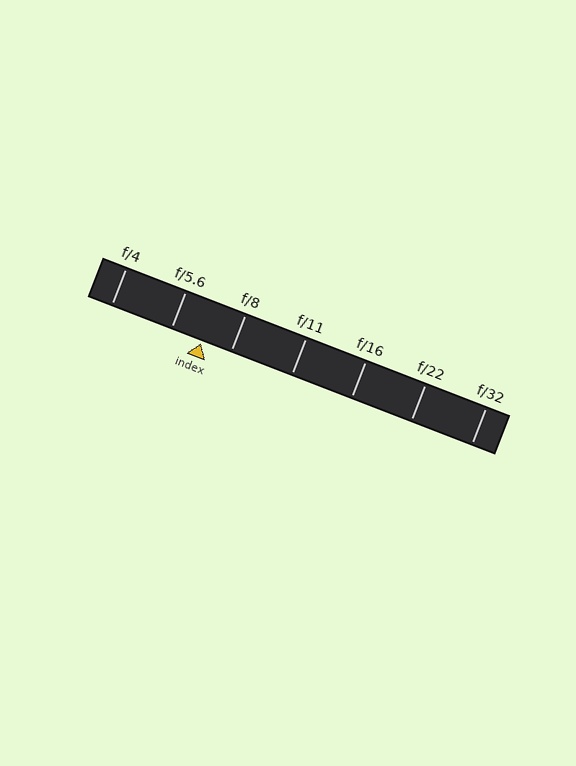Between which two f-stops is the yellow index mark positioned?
The index mark is between f/5.6 and f/8.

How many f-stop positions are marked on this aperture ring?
There are 7 f-stop positions marked.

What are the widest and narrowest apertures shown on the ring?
The widest aperture shown is f/4 and the narrowest is f/32.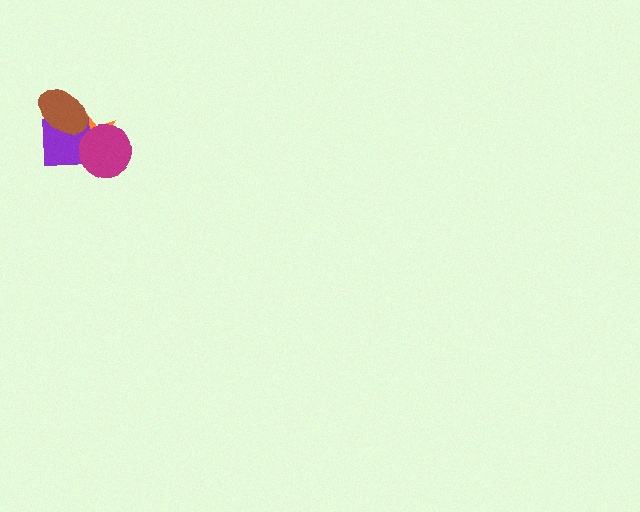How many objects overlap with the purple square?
3 objects overlap with the purple square.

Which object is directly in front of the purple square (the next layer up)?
The brown ellipse is directly in front of the purple square.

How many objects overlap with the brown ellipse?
2 objects overlap with the brown ellipse.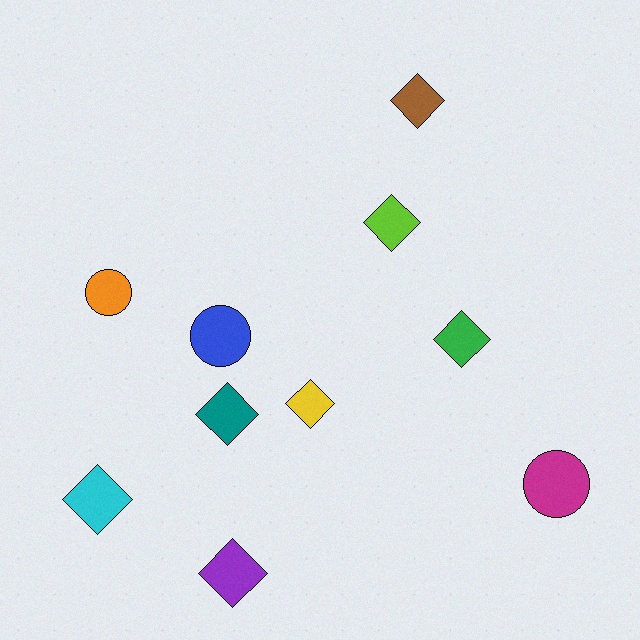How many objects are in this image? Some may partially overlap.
There are 10 objects.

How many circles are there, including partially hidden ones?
There are 3 circles.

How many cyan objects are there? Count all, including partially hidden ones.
There is 1 cyan object.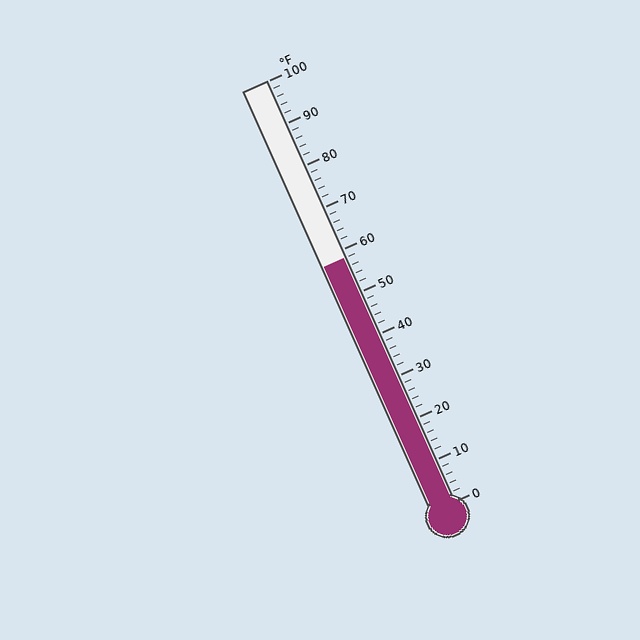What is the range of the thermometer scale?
The thermometer scale ranges from 0°F to 100°F.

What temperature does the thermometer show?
The thermometer shows approximately 58°F.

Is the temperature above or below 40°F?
The temperature is above 40°F.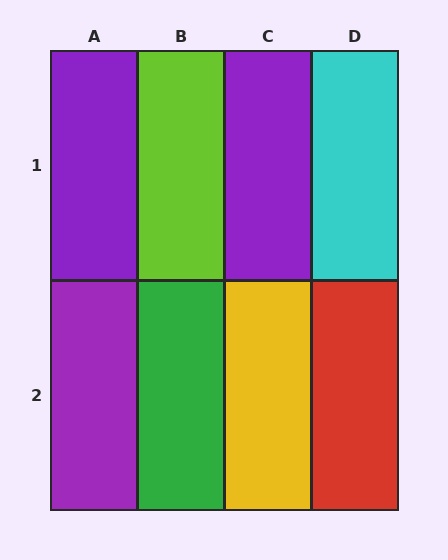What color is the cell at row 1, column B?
Lime.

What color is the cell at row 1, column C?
Purple.